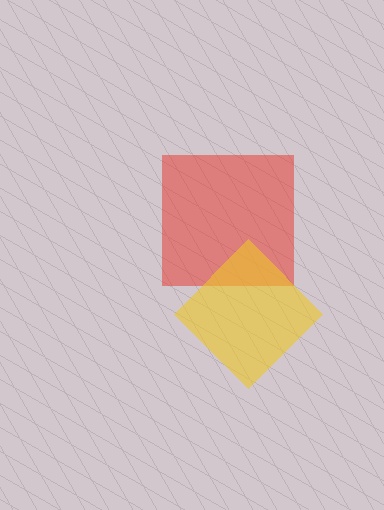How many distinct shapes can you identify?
There are 2 distinct shapes: a red square, a yellow diamond.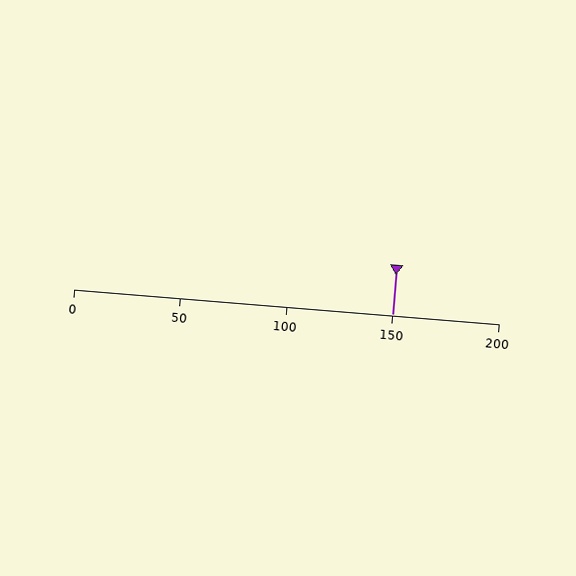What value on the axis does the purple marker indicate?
The marker indicates approximately 150.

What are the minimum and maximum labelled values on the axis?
The axis runs from 0 to 200.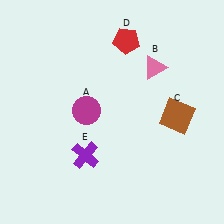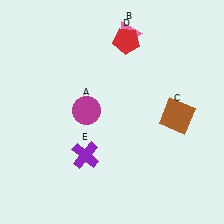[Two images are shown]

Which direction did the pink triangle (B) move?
The pink triangle (B) moved up.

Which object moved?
The pink triangle (B) moved up.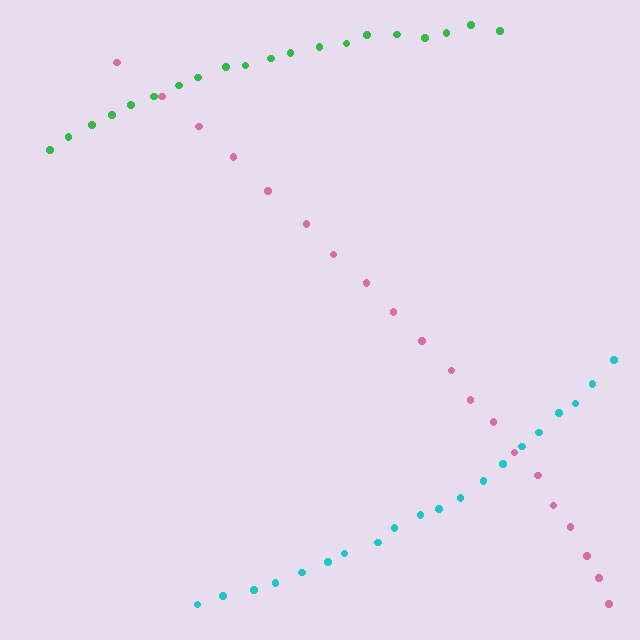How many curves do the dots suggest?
There are 3 distinct paths.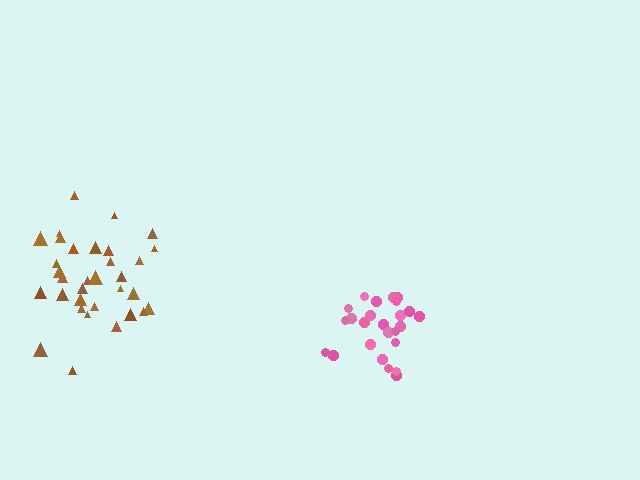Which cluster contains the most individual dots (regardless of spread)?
Brown (33).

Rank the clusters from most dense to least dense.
pink, brown.